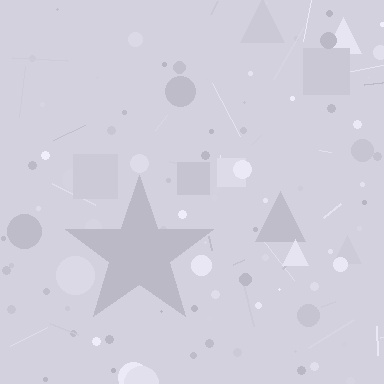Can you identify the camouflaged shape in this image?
The camouflaged shape is a star.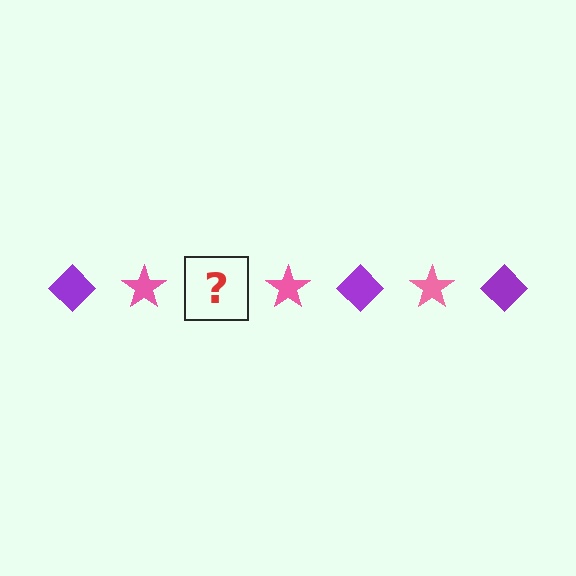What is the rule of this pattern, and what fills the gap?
The rule is that the pattern alternates between purple diamond and pink star. The gap should be filled with a purple diamond.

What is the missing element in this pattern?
The missing element is a purple diamond.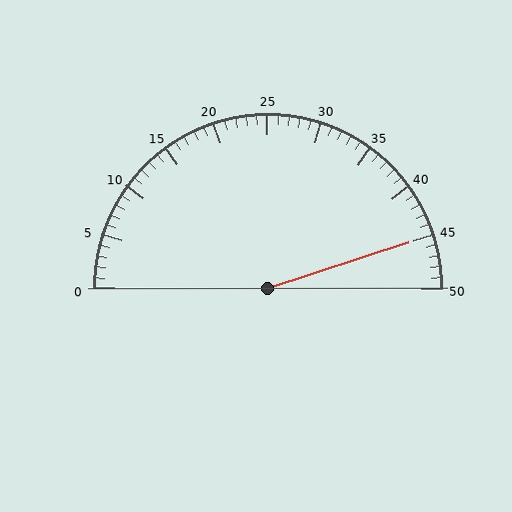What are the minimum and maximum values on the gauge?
The gauge ranges from 0 to 50.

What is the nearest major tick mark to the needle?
The nearest major tick mark is 45.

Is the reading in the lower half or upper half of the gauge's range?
The reading is in the upper half of the range (0 to 50).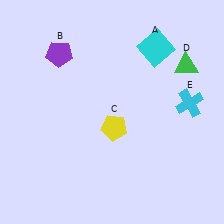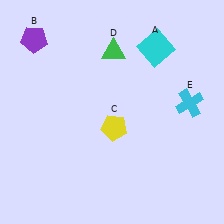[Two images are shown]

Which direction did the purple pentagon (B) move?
The purple pentagon (B) moved left.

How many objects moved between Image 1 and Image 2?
2 objects moved between the two images.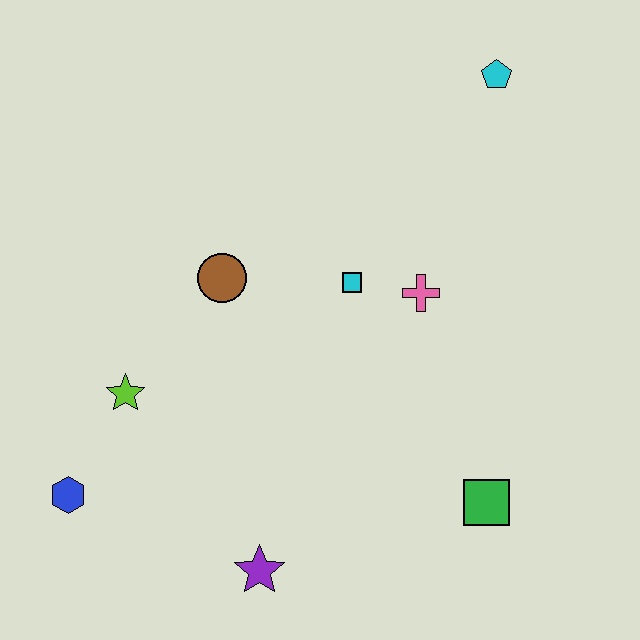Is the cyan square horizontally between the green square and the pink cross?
No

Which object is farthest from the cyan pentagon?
The blue hexagon is farthest from the cyan pentagon.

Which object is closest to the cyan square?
The pink cross is closest to the cyan square.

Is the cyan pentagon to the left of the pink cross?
No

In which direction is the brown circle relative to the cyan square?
The brown circle is to the left of the cyan square.